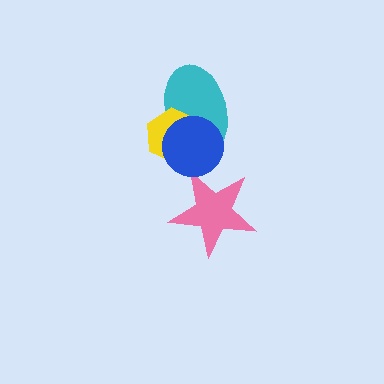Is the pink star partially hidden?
Yes, it is partially covered by another shape.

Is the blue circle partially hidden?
No, no other shape covers it.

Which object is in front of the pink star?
The blue circle is in front of the pink star.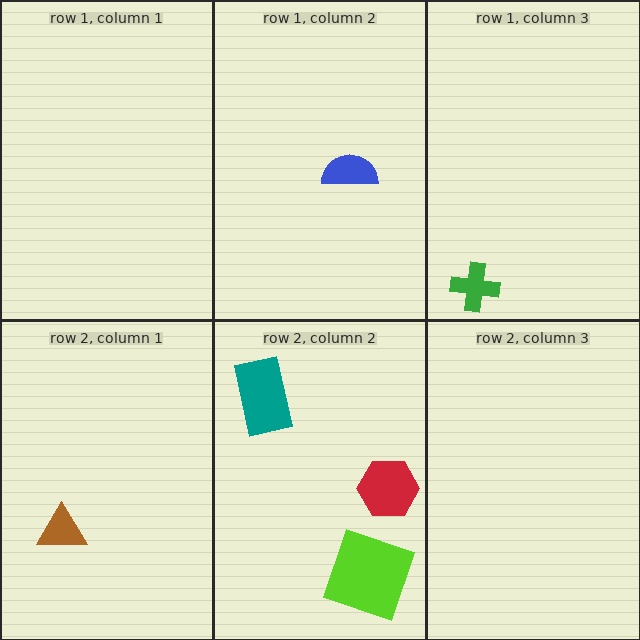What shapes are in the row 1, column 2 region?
The blue semicircle.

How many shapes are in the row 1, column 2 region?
1.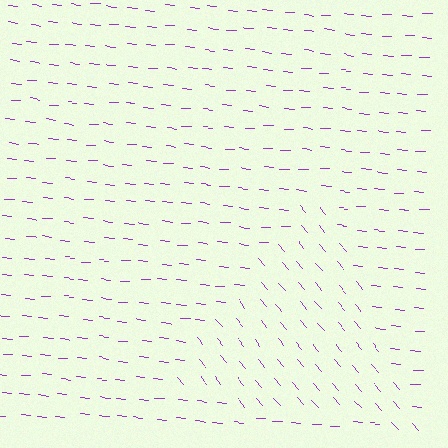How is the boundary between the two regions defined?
The boundary is defined purely by a change in line orientation (approximately 45 degrees difference). All lines are the same color and thickness.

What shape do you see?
I see a triangle.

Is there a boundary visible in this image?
Yes, there is a texture boundary formed by a change in line orientation.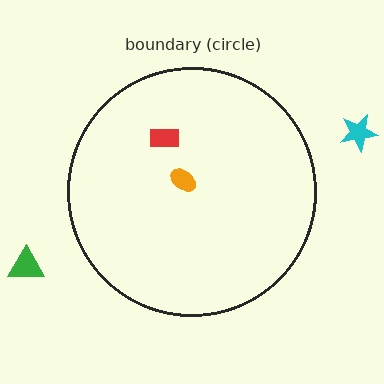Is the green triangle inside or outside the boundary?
Outside.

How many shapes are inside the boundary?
2 inside, 2 outside.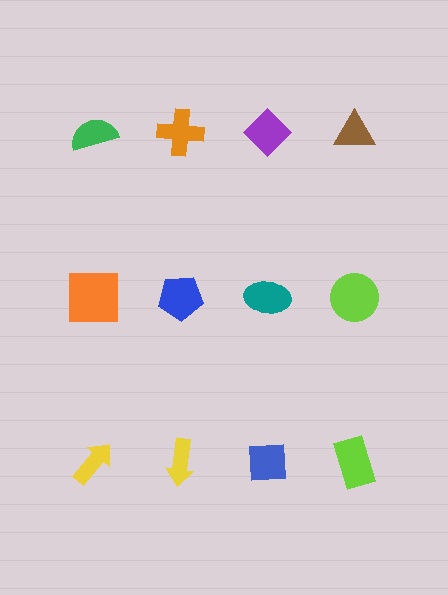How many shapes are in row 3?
4 shapes.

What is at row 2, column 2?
A blue pentagon.